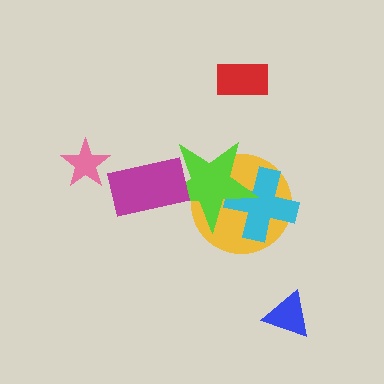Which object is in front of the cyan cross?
The lime star is in front of the cyan cross.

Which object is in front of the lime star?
The magenta rectangle is in front of the lime star.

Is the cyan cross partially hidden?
Yes, it is partially covered by another shape.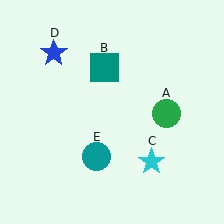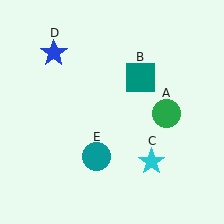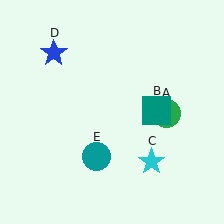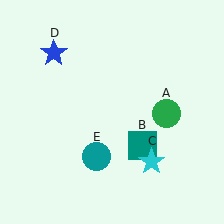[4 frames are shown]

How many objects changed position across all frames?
1 object changed position: teal square (object B).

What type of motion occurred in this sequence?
The teal square (object B) rotated clockwise around the center of the scene.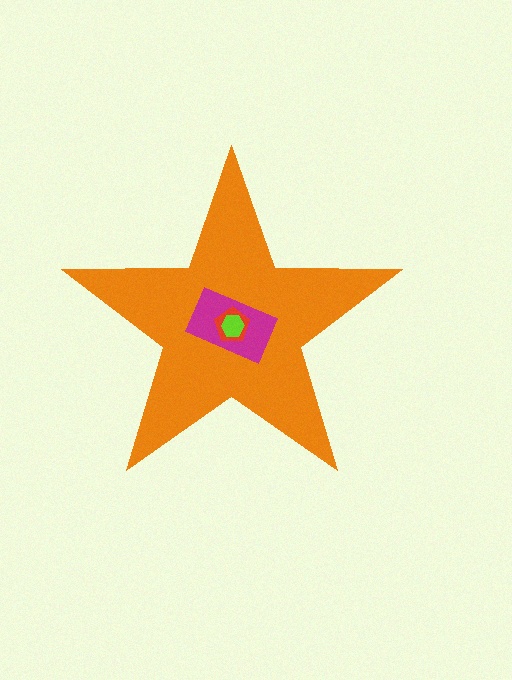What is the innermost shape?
The lime hexagon.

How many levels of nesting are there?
4.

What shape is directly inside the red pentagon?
The lime hexagon.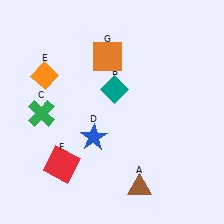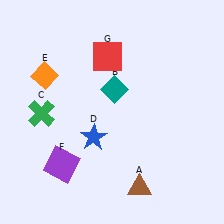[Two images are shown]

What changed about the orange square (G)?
In Image 1, G is orange. In Image 2, it changed to red.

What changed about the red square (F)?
In Image 1, F is red. In Image 2, it changed to purple.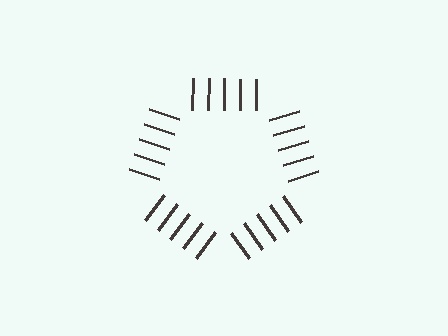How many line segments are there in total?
25 — 5 along each of the 5 edges.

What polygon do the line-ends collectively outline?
An illusory pentagon — the line segments terminate on its edges but no continuous stroke is drawn.